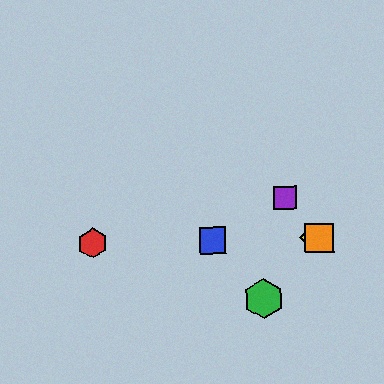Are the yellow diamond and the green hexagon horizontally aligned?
No, the yellow diamond is at y≈238 and the green hexagon is at y≈299.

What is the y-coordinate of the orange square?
The orange square is at y≈238.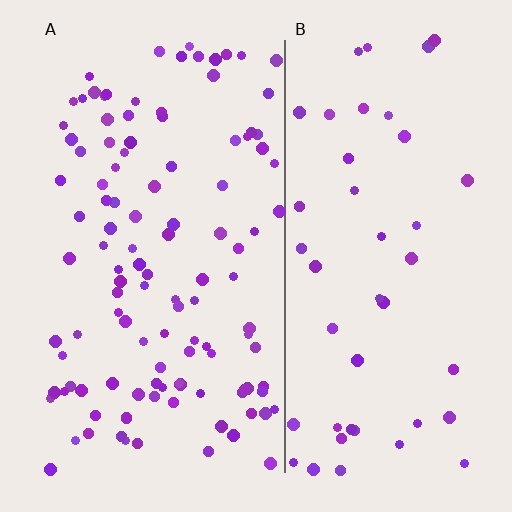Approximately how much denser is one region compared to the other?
Approximately 2.5× — region A over region B.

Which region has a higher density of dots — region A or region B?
A (the left).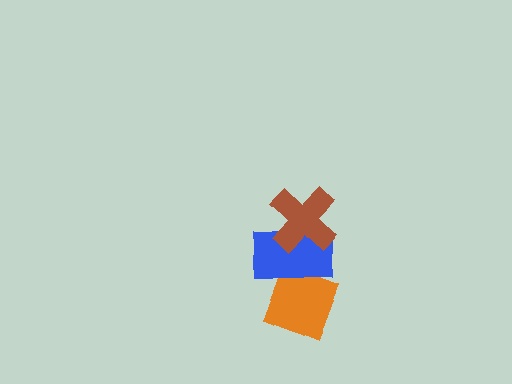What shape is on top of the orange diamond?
The blue rectangle is on top of the orange diamond.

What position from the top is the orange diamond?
The orange diamond is 3rd from the top.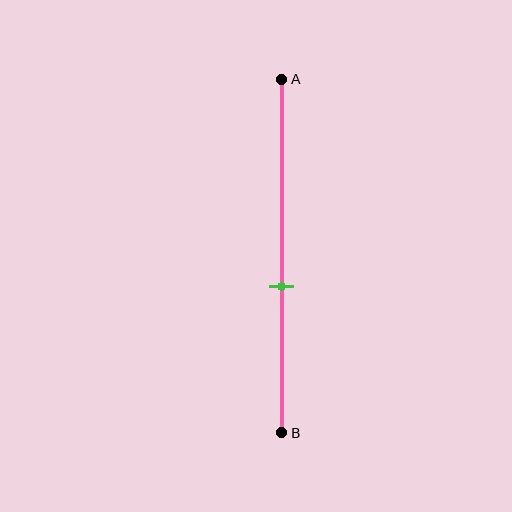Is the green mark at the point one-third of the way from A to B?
No, the mark is at about 60% from A, not at the 33% one-third point.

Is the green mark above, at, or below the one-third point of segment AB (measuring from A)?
The green mark is below the one-third point of segment AB.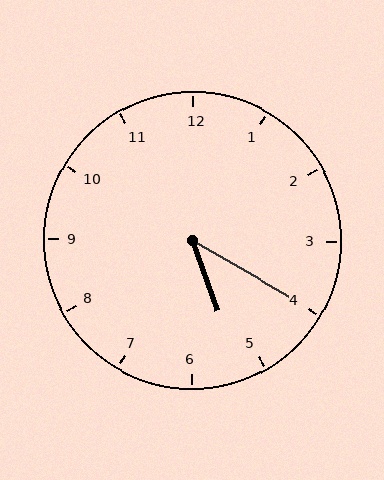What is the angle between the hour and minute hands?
Approximately 40 degrees.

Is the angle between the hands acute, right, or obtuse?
It is acute.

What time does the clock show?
5:20.